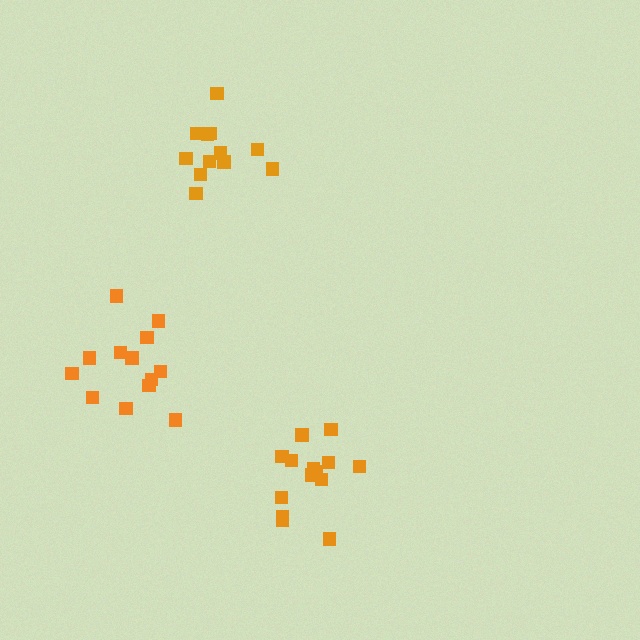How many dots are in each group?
Group 1: 13 dots, Group 2: 12 dots, Group 3: 14 dots (39 total).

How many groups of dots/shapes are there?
There are 3 groups.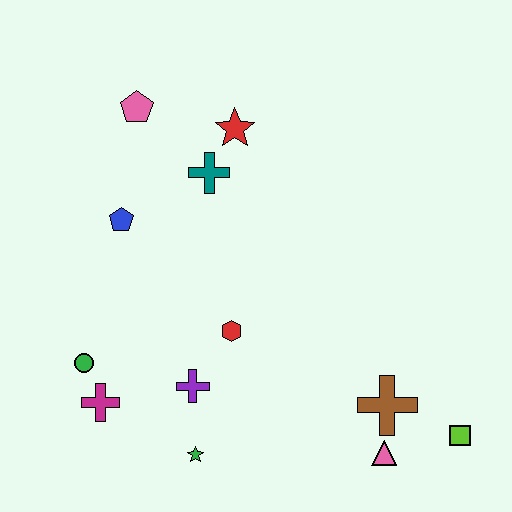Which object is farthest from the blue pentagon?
The lime square is farthest from the blue pentagon.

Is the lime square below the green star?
No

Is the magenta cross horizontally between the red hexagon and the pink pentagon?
No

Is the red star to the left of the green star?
No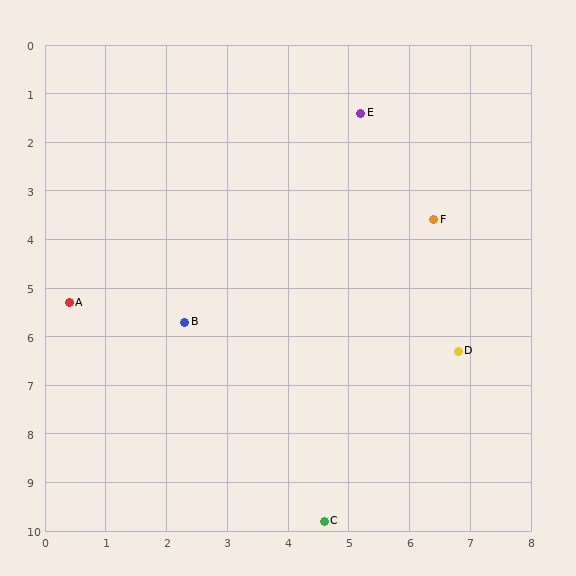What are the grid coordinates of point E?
Point E is at approximately (5.2, 1.4).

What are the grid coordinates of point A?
Point A is at approximately (0.4, 5.3).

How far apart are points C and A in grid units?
Points C and A are about 6.2 grid units apart.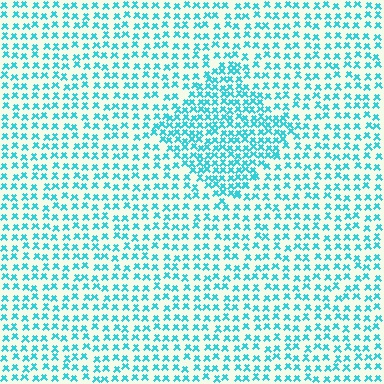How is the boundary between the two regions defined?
The boundary is defined by a change in element density (approximately 1.8x ratio). All elements are the same color, size, and shape.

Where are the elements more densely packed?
The elements are more densely packed inside the diamond boundary.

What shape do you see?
I see a diamond.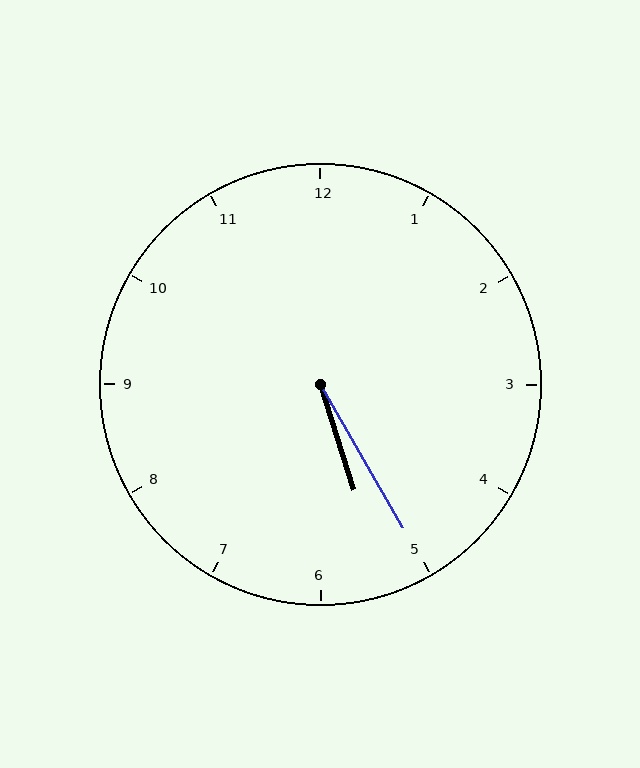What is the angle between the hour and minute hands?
Approximately 12 degrees.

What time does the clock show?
5:25.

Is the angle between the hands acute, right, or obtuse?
It is acute.